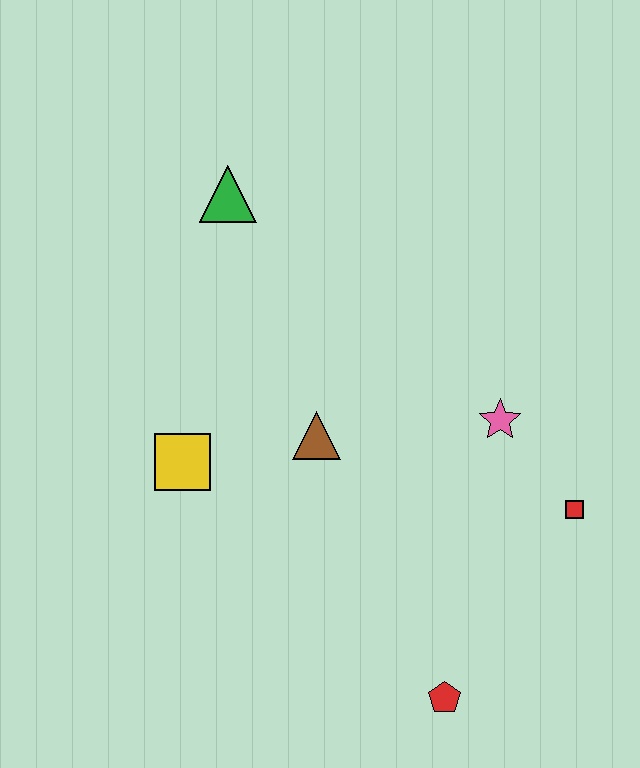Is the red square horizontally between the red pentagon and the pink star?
No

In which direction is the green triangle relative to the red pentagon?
The green triangle is above the red pentagon.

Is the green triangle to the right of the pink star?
No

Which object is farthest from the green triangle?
The red pentagon is farthest from the green triangle.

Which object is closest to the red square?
The pink star is closest to the red square.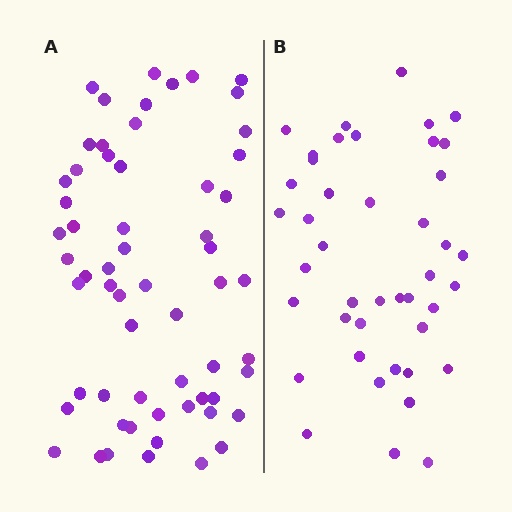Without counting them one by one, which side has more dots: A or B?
Region A (the left region) has more dots.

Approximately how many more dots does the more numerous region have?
Region A has approximately 15 more dots than region B.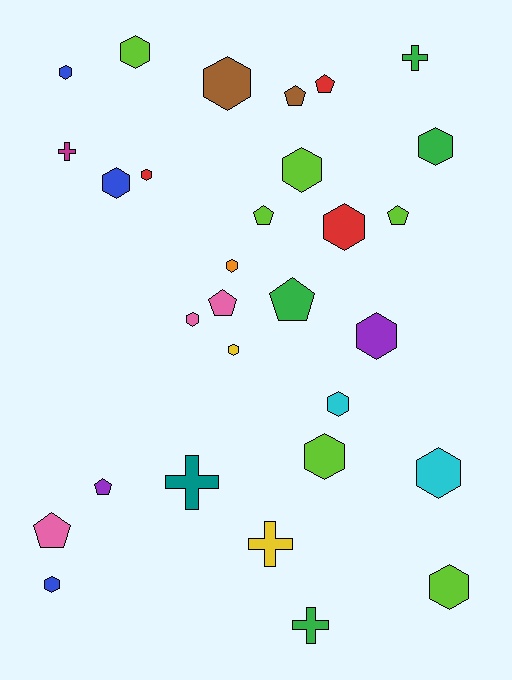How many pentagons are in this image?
There are 8 pentagons.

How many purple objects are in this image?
There are 2 purple objects.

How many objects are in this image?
There are 30 objects.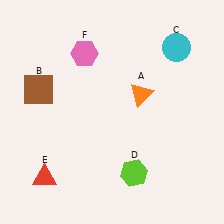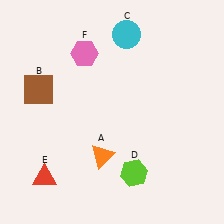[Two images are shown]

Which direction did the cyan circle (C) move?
The cyan circle (C) moved left.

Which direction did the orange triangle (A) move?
The orange triangle (A) moved down.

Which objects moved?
The objects that moved are: the orange triangle (A), the cyan circle (C).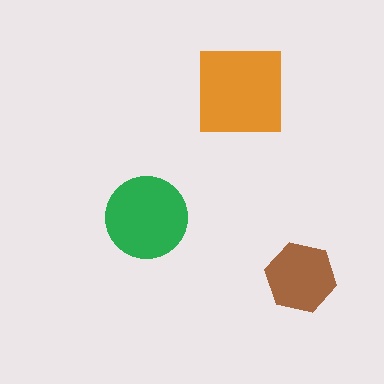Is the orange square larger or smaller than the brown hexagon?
Larger.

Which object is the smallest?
The brown hexagon.